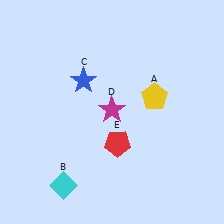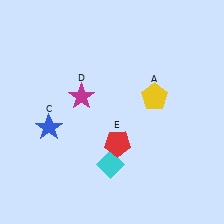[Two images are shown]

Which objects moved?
The objects that moved are: the cyan diamond (B), the blue star (C), the magenta star (D).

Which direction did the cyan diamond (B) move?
The cyan diamond (B) moved right.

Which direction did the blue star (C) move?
The blue star (C) moved down.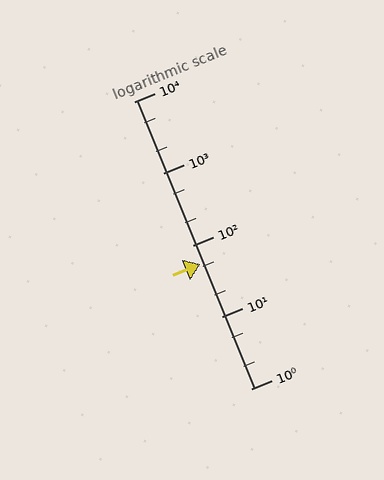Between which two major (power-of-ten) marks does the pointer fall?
The pointer is between 10 and 100.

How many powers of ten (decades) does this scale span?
The scale spans 4 decades, from 1 to 10000.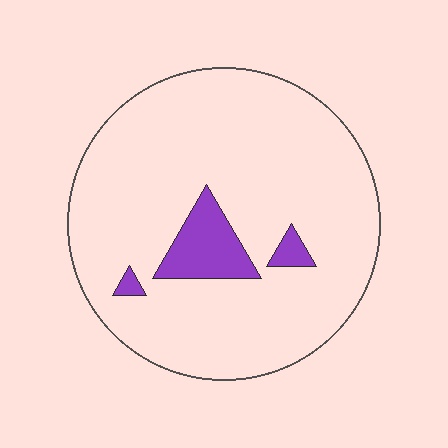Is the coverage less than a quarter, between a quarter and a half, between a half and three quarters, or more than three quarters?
Less than a quarter.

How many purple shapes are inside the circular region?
3.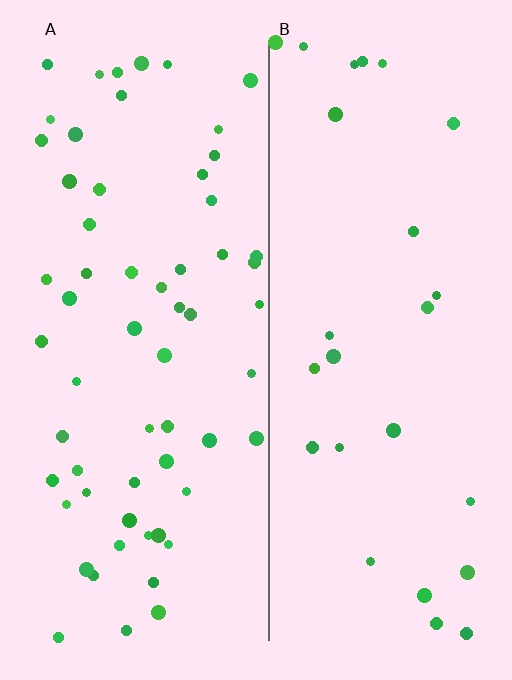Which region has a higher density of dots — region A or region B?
A (the left).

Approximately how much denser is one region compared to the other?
Approximately 2.3× — region A over region B.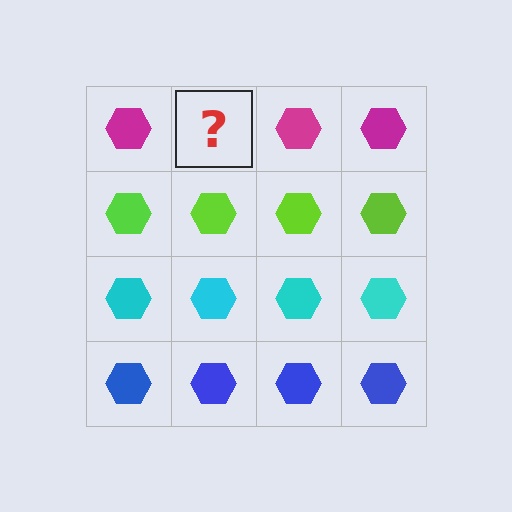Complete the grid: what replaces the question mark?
The question mark should be replaced with a magenta hexagon.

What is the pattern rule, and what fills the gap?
The rule is that each row has a consistent color. The gap should be filled with a magenta hexagon.